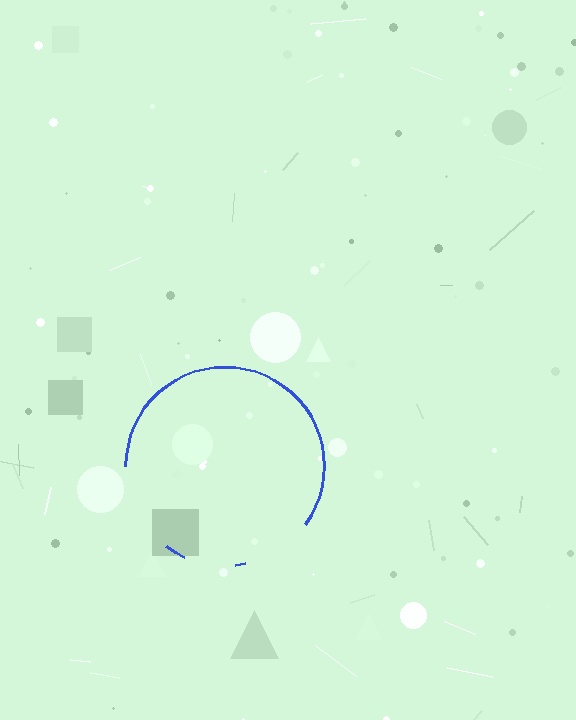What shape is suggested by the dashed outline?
The dashed outline suggests a circle.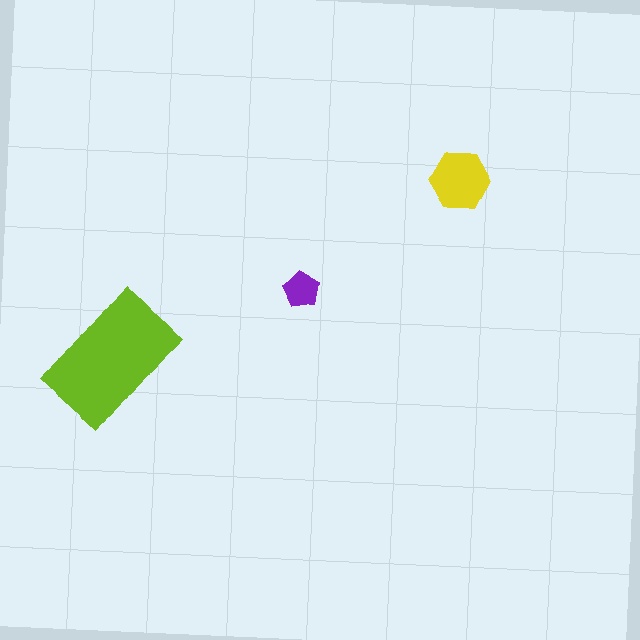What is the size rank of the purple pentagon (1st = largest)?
3rd.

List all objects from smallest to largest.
The purple pentagon, the yellow hexagon, the lime rectangle.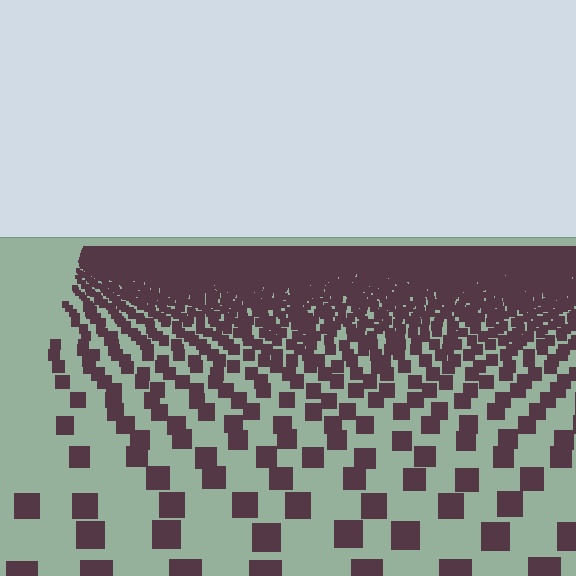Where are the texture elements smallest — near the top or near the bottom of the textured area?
Near the top.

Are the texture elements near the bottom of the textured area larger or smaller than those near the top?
Larger. Near the bottom, elements are closer to the viewer and appear at a bigger on-screen size.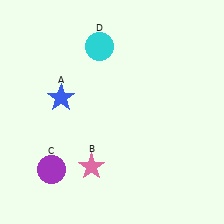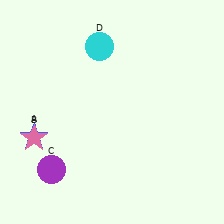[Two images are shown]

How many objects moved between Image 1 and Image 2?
2 objects moved between the two images.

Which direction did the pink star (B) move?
The pink star (B) moved left.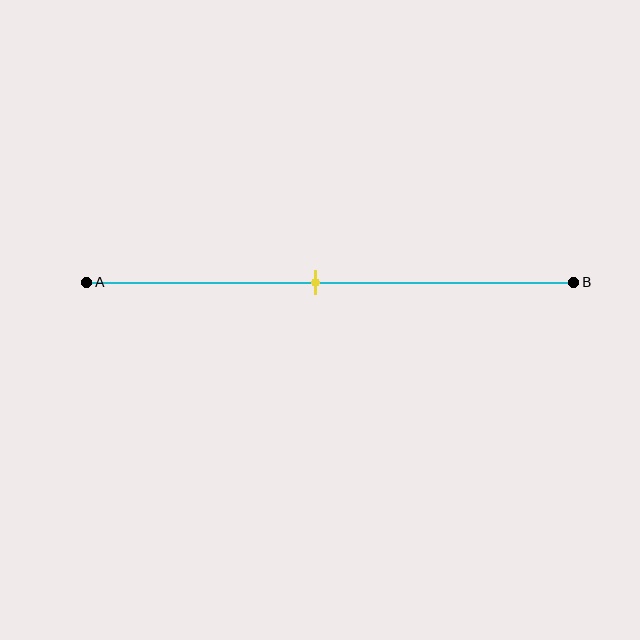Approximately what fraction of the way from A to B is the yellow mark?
The yellow mark is approximately 45% of the way from A to B.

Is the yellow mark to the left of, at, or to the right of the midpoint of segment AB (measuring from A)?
The yellow mark is to the left of the midpoint of segment AB.